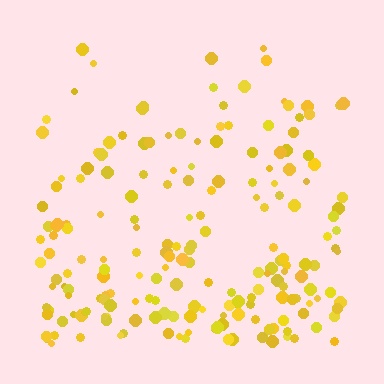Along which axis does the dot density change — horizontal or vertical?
Vertical.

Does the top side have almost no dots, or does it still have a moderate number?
Still a moderate number, just noticeably fewer than the bottom.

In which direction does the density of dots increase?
From top to bottom, with the bottom side densest.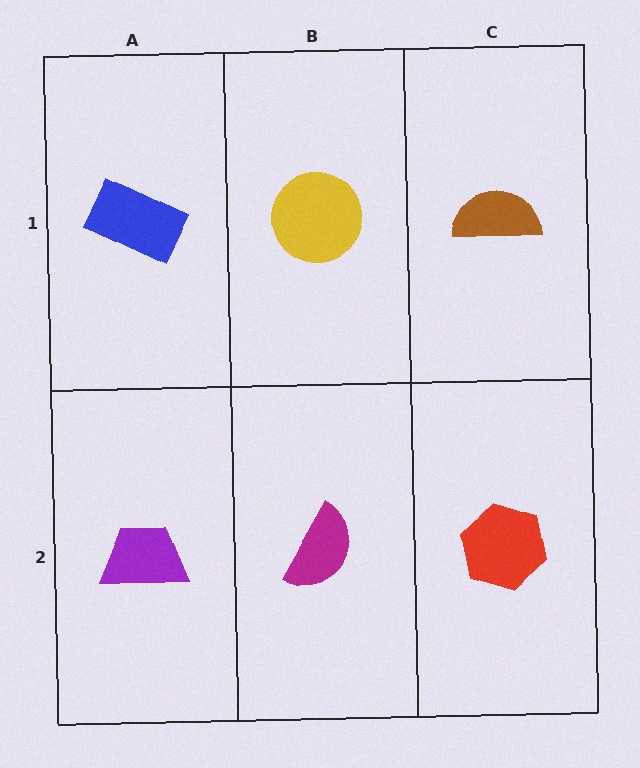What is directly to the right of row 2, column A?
A magenta semicircle.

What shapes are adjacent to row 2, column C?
A brown semicircle (row 1, column C), a magenta semicircle (row 2, column B).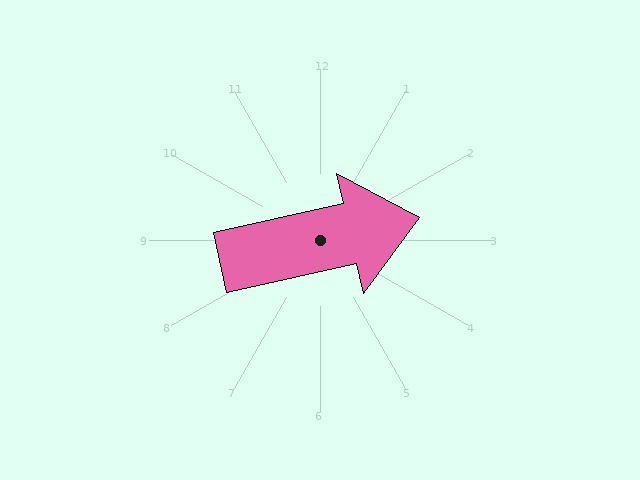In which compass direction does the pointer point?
East.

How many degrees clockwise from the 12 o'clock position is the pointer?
Approximately 77 degrees.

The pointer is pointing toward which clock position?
Roughly 3 o'clock.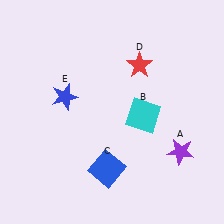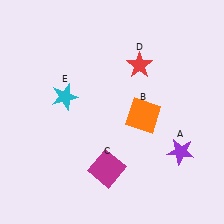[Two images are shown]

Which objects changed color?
B changed from cyan to orange. C changed from blue to magenta. E changed from blue to cyan.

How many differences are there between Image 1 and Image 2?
There are 3 differences between the two images.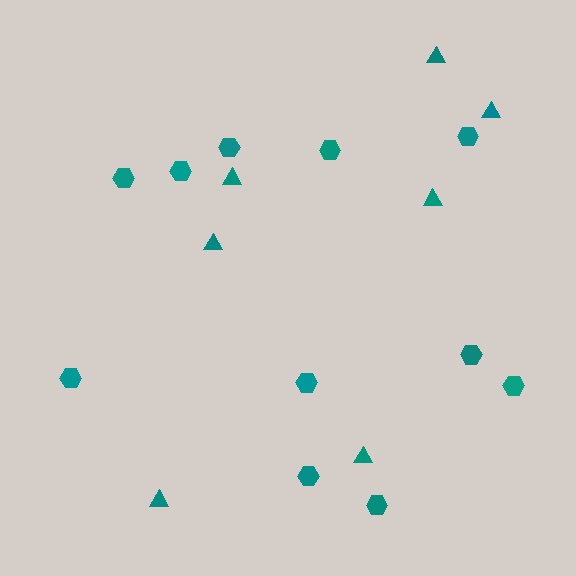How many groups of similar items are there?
There are 2 groups: one group of hexagons (11) and one group of triangles (7).